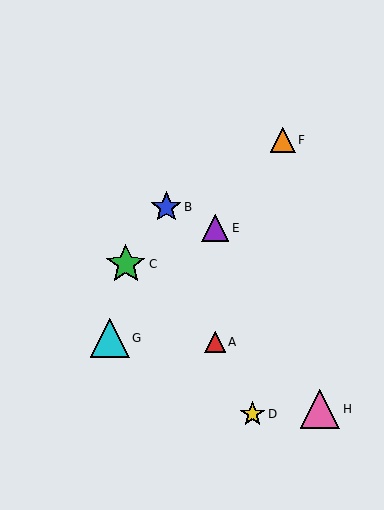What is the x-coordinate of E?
Object E is at x≈215.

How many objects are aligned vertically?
2 objects (A, E) are aligned vertically.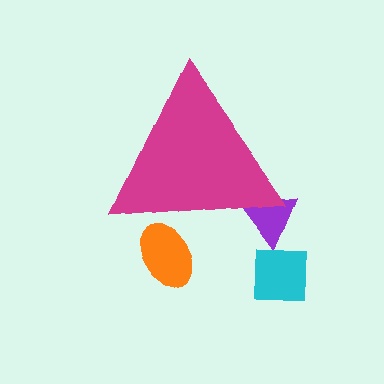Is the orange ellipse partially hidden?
Yes, the orange ellipse is partially hidden behind the magenta triangle.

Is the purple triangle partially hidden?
Yes, the purple triangle is partially hidden behind the magenta triangle.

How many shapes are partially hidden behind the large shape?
2 shapes are partially hidden.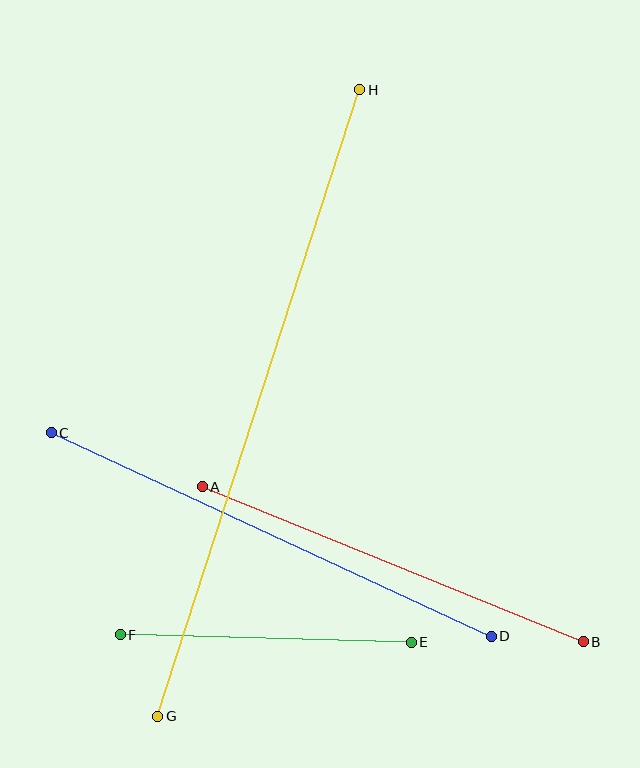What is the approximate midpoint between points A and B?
The midpoint is at approximately (393, 564) pixels.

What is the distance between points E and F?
The distance is approximately 291 pixels.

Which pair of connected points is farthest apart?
Points G and H are farthest apart.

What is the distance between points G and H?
The distance is approximately 658 pixels.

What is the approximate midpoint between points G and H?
The midpoint is at approximately (259, 403) pixels.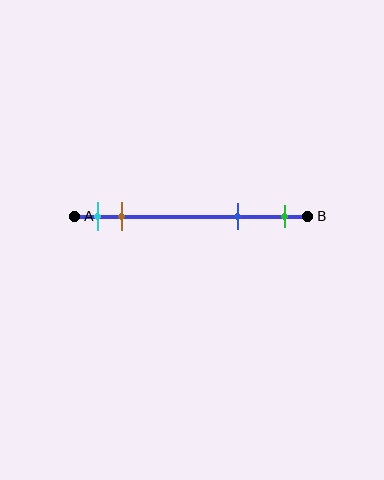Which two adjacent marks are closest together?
The cyan and brown marks are the closest adjacent pair.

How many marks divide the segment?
There are 4 marks dividing the segment.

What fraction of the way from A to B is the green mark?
The green mark is approximately 90% (0.9) of the way from A to B.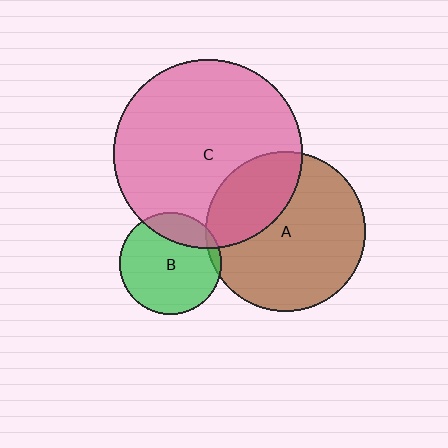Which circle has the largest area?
Circle C (pink).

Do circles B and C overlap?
Yes.